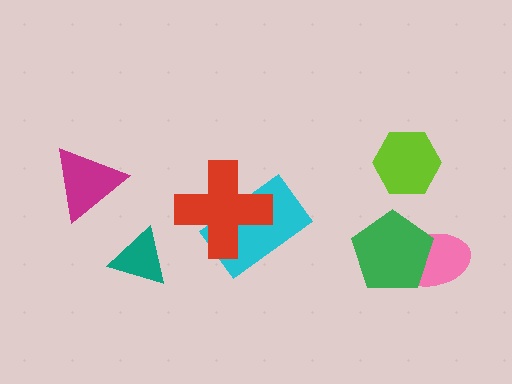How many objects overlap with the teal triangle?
0 objects overlap with the teal triangle.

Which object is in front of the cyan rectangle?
The red cross is in front of the cyan rectangle.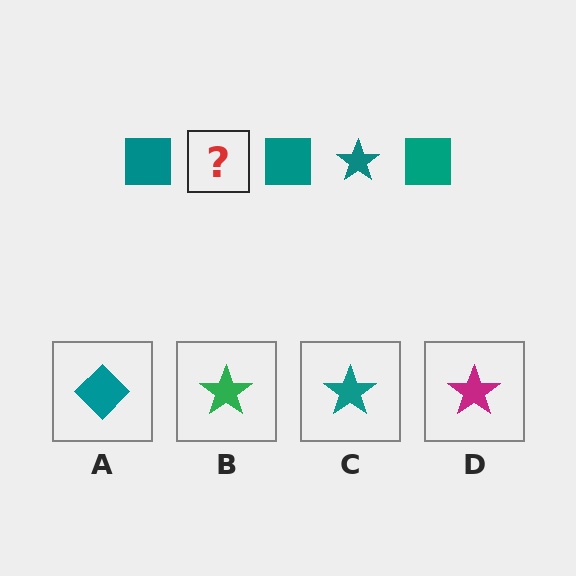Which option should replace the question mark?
Option C.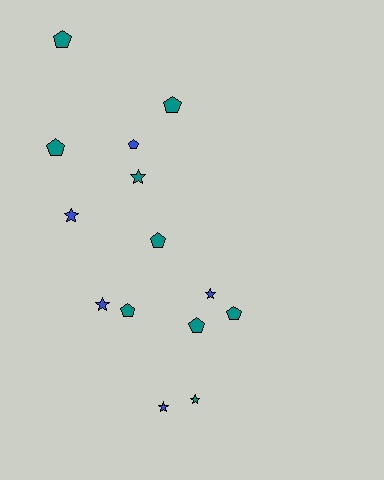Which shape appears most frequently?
Pentagon, with 8 objects.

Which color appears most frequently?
Teal, with 9 objects.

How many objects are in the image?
There are 14 objects.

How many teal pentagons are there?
There are 7 teal pentagons.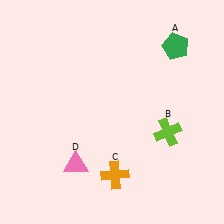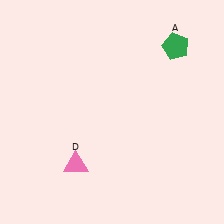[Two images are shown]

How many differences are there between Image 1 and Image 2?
There are 2 differences between the two images.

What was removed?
The lime cross (B), the orange cross (C) were removed in Image 2.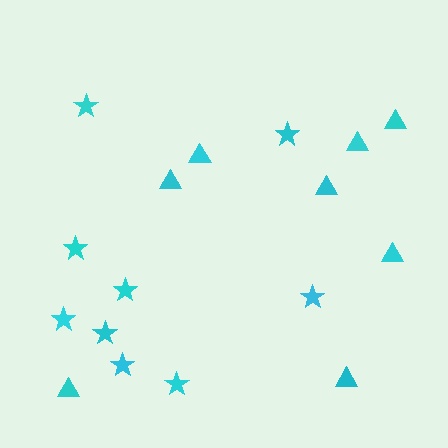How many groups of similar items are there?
There are 2 groups: one group of triangles (8) and one group of stars (9).